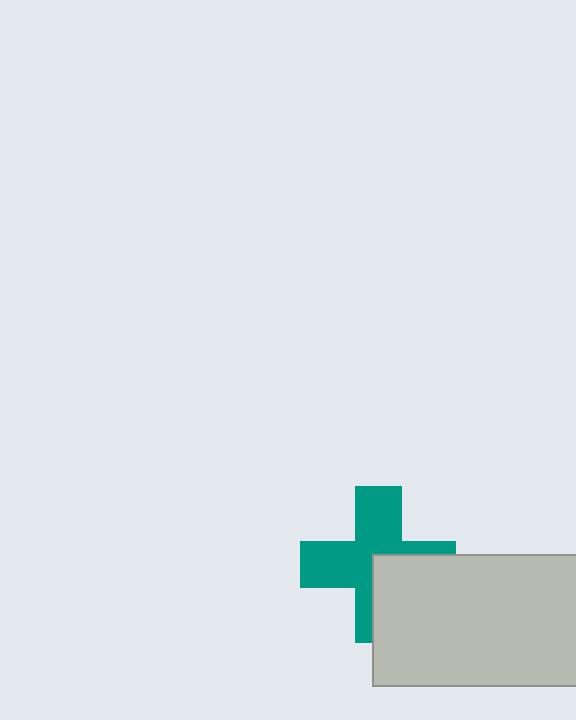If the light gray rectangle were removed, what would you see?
You would see the complete teal cross.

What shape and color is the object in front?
The object in front is a light gray rectangle.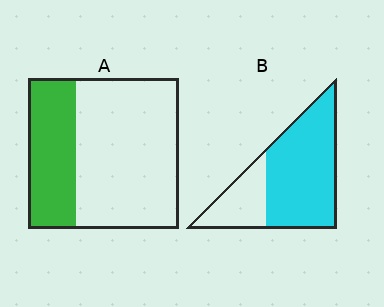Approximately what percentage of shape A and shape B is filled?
A is approximately 30% and B is approximately 70%.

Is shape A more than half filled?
No.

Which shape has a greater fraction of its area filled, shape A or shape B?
Shape B.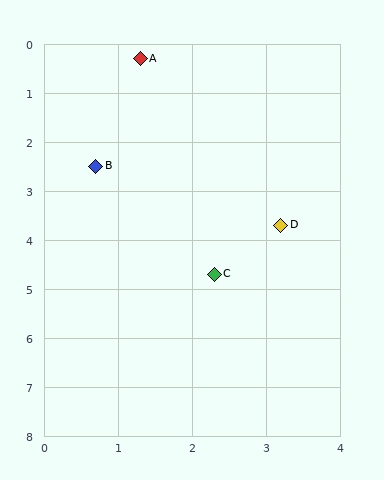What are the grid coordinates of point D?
Point D is at approximately (3.2, 3.7).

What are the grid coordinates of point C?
Point C is at approximately (2.3, 4.7).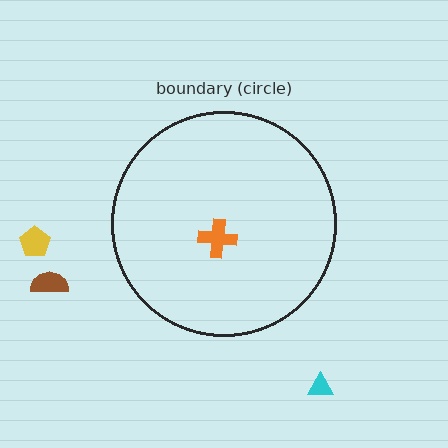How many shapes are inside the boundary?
1 inside, 3 outside.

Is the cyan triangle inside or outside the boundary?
Outside.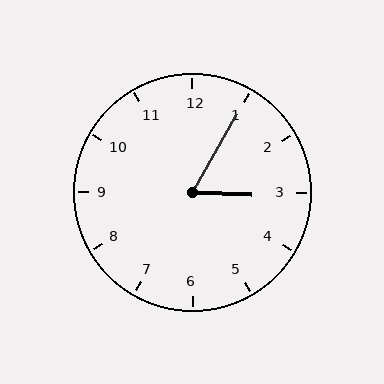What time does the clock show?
3:05.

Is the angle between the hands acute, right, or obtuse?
It is acute.